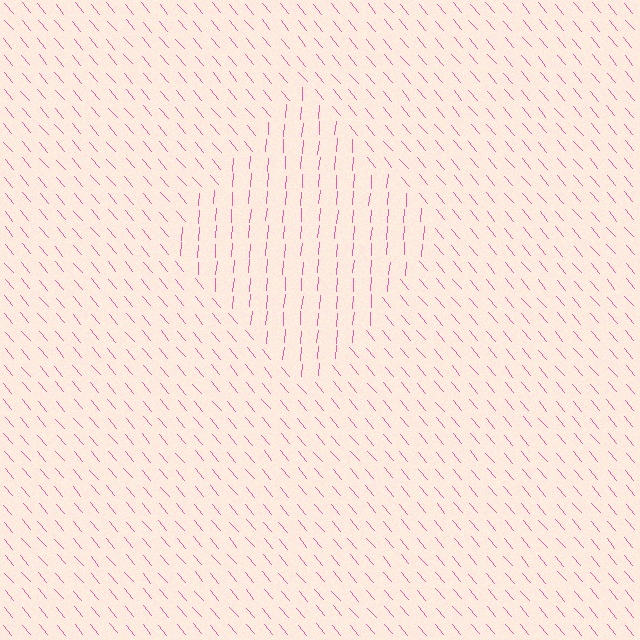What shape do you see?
I see a diamond.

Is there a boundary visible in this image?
Yes, there is a texture boundary formed by a change in line orientation.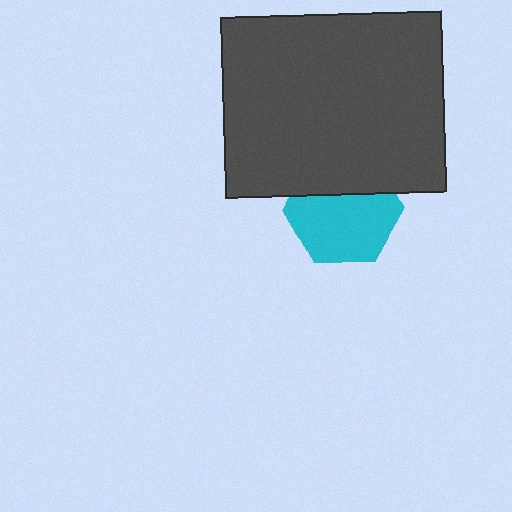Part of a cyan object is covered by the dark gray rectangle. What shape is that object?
It is a hexagon.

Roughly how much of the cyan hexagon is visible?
Most of it is visible (roughly 66%).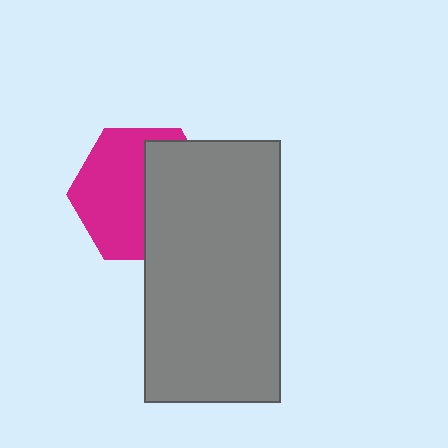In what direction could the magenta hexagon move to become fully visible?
The magenta hexagon could move left. That would shift it out from behind the gray rectangle entirely.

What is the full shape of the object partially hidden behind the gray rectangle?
The partially hidden object is a magenta hexagon.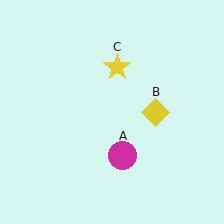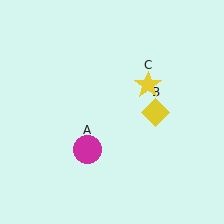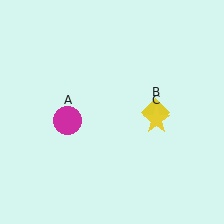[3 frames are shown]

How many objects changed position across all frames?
2 objects changed position: magenta circle (object A), yellow star (object C).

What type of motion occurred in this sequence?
The magenta circle (object A), yellow star (object C) rotated clockwise around the center of the scene.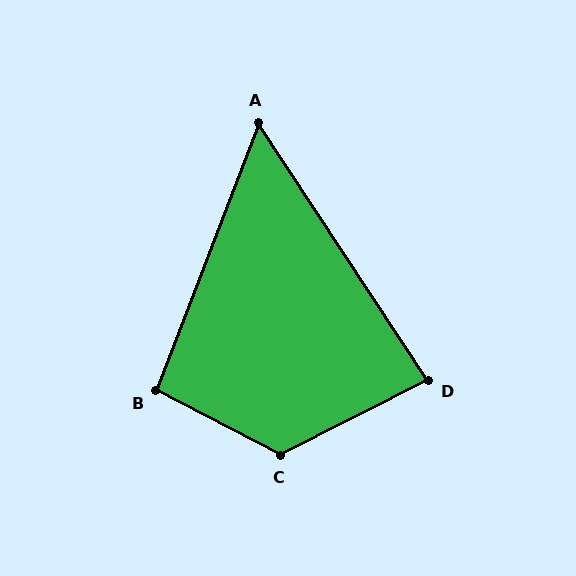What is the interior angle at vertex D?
Approximately 84 degrees (acute).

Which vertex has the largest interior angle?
C, at approximately 126 degrees.